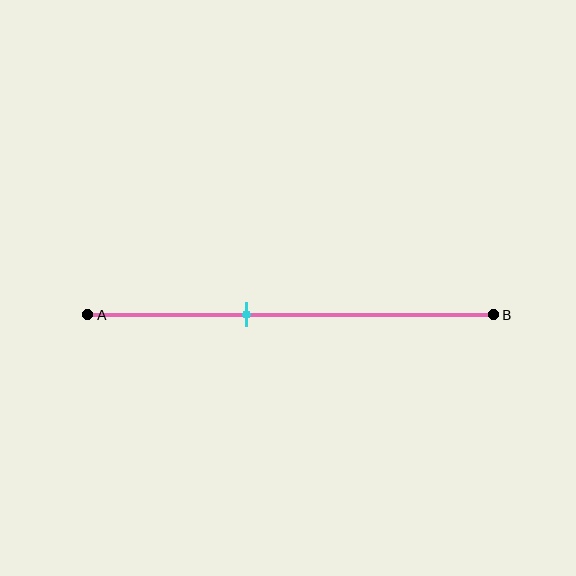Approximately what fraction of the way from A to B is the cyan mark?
The cyan mark is approximately 40% of the way from A to B.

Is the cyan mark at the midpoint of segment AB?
No, the mark is at about 40% from A, not at the 50% midpoint.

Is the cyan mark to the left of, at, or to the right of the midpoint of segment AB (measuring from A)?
The cyan mark is to the left of the midpoint of segment AB.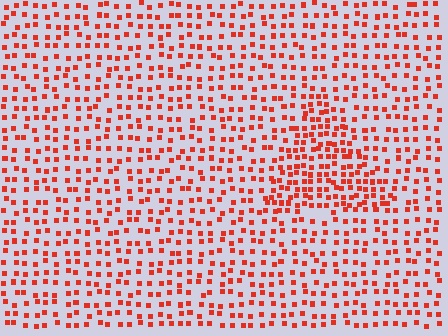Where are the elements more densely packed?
The elements are more densely packed inside the triangle boundary.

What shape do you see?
I see a triangle.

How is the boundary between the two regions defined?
The boundary is defined by a change in element density (approximately 1.8x ratio). All elements are the same color, size, and shape.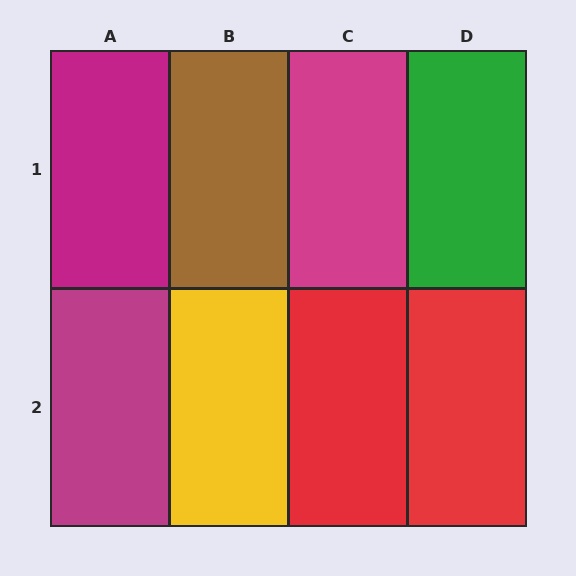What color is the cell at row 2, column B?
Yellow.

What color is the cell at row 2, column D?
Red.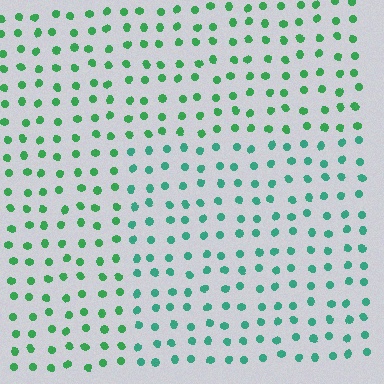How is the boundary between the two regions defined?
The boundary is defined purely by a slight shift in hue (about 27 degrees). Spacing, size, and orientation are identical on both sides.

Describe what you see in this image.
The image is filled with small green elements in a uniform arrangement. A rectangle-shaped region is visible where the elements are tinted to a slightly different hue, forming a subtle color boundary.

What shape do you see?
I see a rectangle.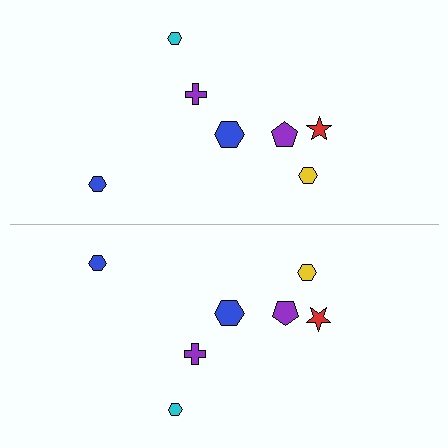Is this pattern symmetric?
Yes, this pattern has bilateral (reflection) symmetry.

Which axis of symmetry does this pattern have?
The pattern has a horizontal axis of symmetry running through the center of the image.